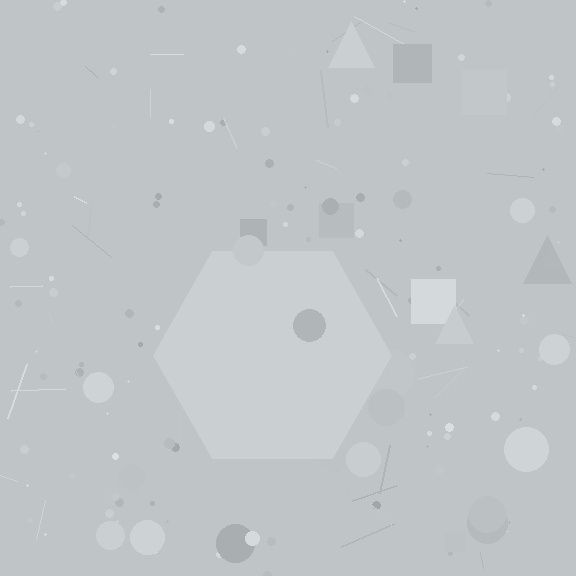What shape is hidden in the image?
A hexagon is hidden in the image.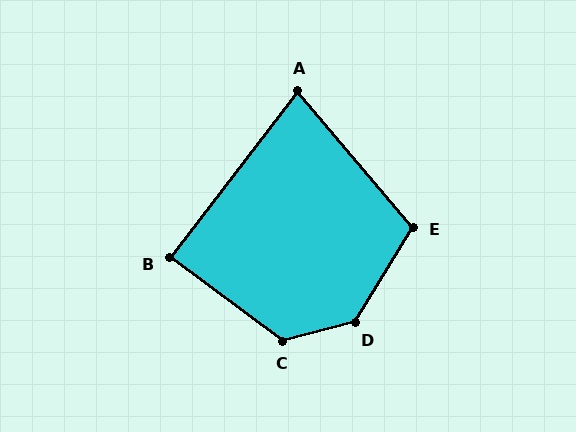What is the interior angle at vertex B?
Approximately 89 degrees (approximately right).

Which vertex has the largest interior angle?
D, at approximately 136 degrees.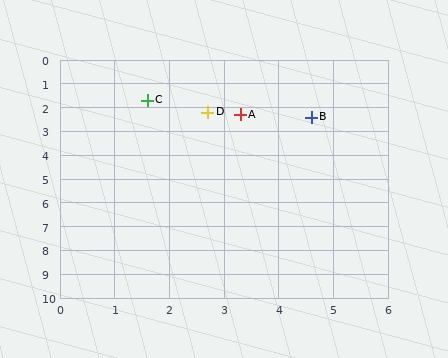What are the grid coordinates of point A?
Point A is at approximately (3.3, 2.3).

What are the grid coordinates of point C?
Point C is at approximately (1.6, 1.7).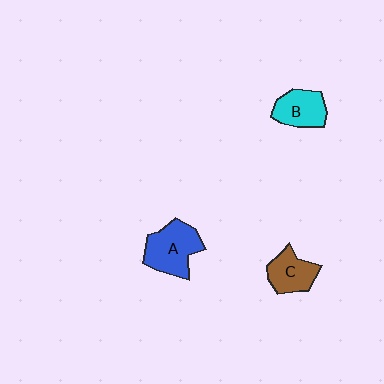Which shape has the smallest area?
Shape C (brown).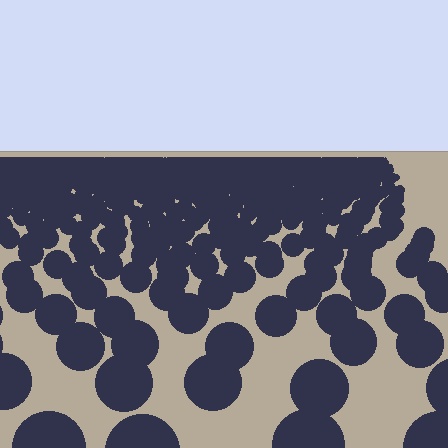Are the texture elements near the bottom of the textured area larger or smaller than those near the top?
Larger. Near the bottom, elements are closer to the viewer and appear at a bigger on-screen size.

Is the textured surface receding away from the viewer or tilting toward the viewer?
The surface is receding away from the viewer. Texture elements get smaller and denser toward the top.